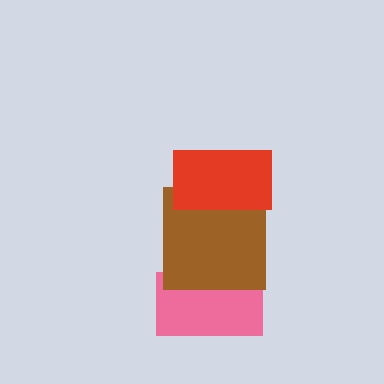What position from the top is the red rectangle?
The red rectangle is 1st from the top.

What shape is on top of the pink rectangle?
The brown square is on top of the pink rectangle.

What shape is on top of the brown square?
The red rectangle is on top of the brown square.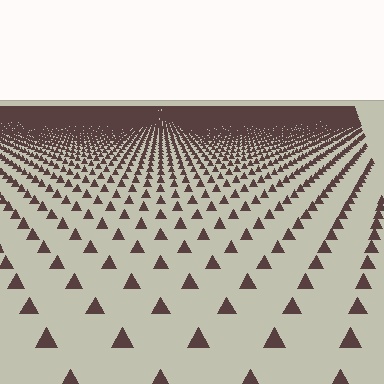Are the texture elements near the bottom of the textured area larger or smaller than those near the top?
Larger. Near the bottom, elements are closer to the viewer and appear at a bigger on-screen size.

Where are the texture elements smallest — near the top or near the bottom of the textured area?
Near the top.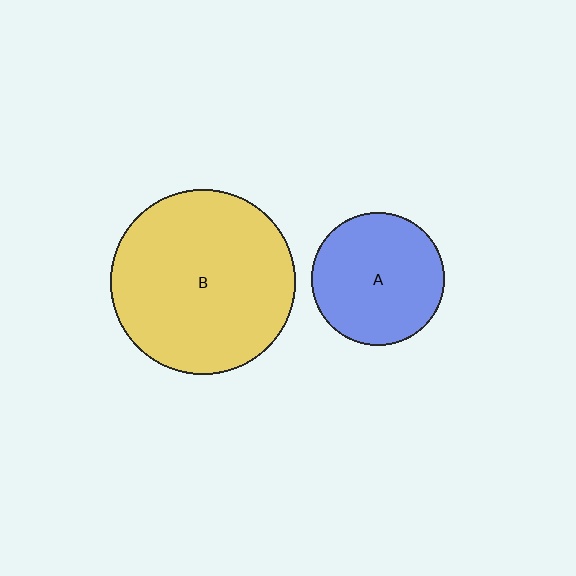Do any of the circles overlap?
No, none of the circles overlap.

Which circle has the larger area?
Circle B (yellow).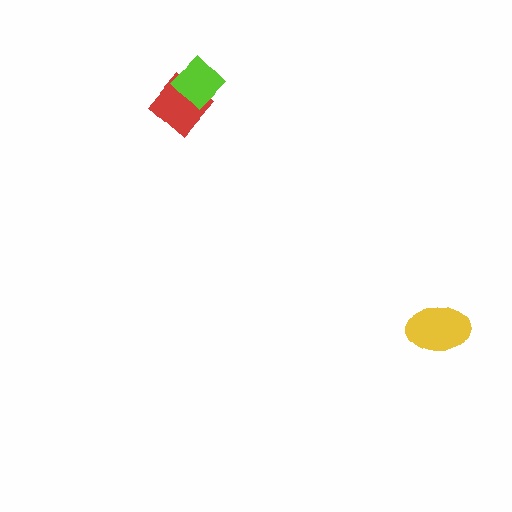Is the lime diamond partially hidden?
No, no other shape covers it.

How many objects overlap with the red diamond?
1 object overlaps with the red diamond.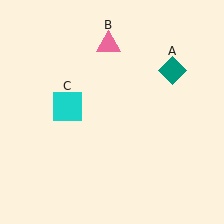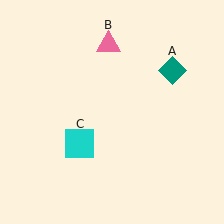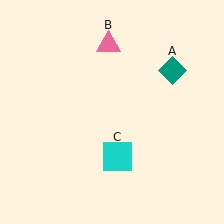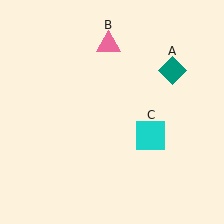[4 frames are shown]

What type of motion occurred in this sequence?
The cyan square (object C) rotated counterclockwise around the center of the scene.